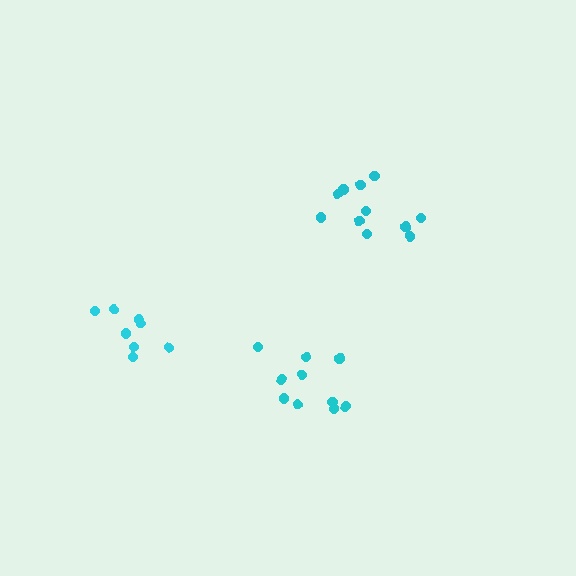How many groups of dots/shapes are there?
There are 3 groups.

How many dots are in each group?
Group 1: 10 dots, Group 2: 11 dots, Group 3: 8 dots (29 total).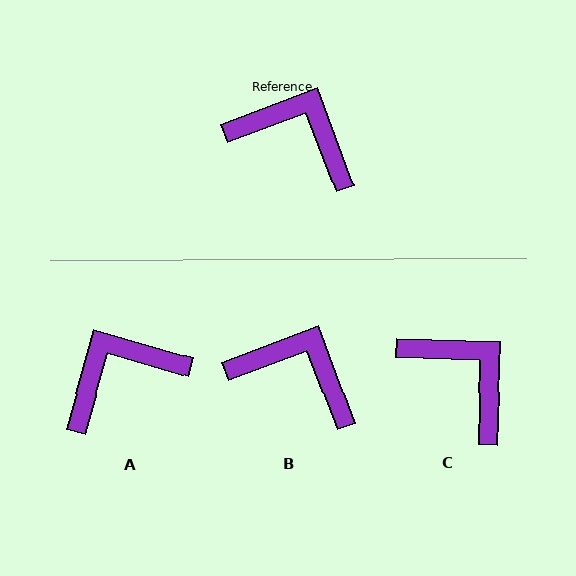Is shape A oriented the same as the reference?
No, it is off by about 53 degrees.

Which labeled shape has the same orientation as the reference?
B.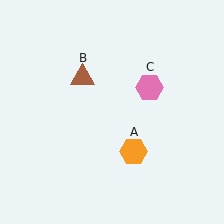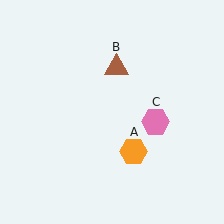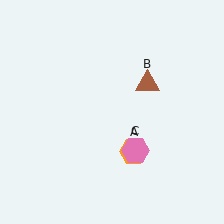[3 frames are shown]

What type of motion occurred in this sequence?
The brown triangle (object B), pink hexagon (object C) rotated clockwise around the center of the scene.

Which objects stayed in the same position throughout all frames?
Orange hexagon (object A) remained stationary.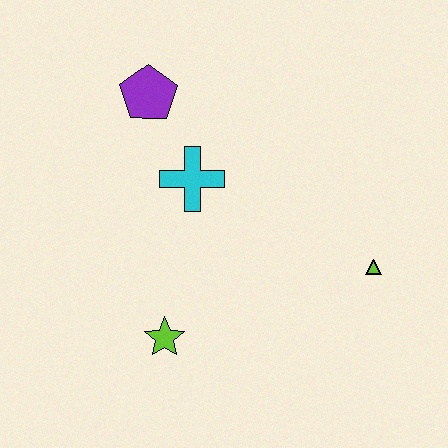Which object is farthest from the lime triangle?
The purple pentagon is farthest from the lime triangle.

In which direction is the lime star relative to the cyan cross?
The lime star is below the cyan cross.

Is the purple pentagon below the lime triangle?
No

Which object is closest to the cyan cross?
The purple pentagon is closest to the cyan cross.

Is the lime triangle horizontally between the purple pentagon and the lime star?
No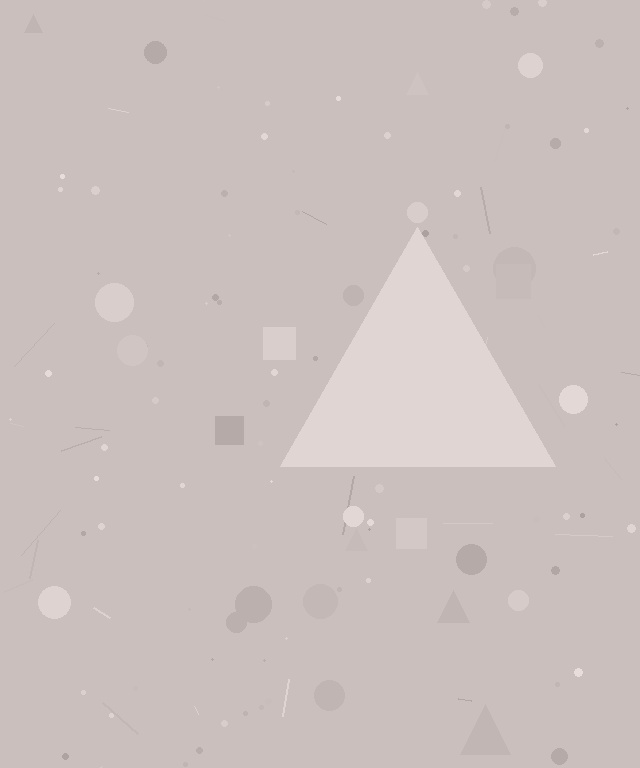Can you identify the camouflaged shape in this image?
The camouflaged shape is a triangle.